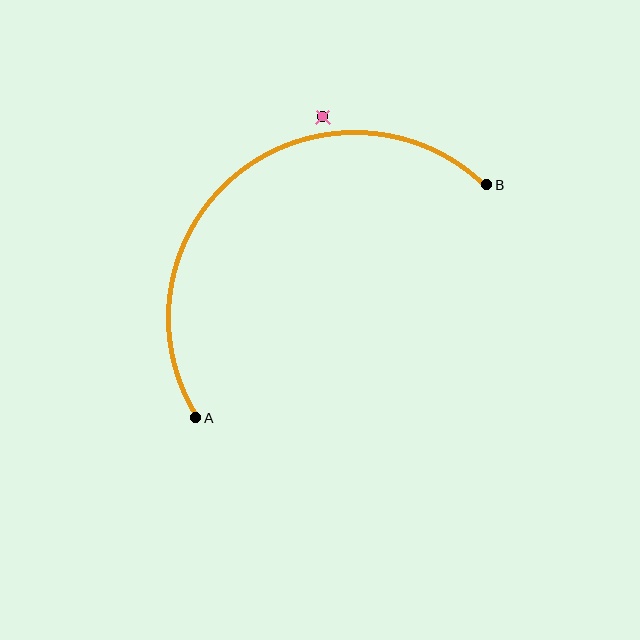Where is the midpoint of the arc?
The arc midpoint is the point on the curve farthest from the straight line joining A and B. It sits above and to the left of that line.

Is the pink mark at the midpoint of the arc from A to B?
No — the pink mark does not lie on the arc at all. It sits slightly outside the curve.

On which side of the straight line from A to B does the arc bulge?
The arc bulges above and to the left of the straight line connecting A and B.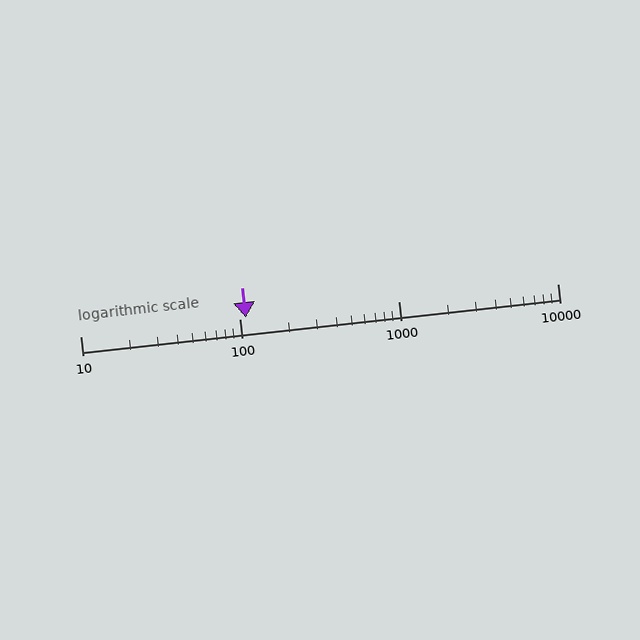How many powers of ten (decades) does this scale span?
The scale spans 3 decades, from 10 to 10000.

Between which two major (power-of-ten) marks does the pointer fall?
The pointer is between 100 and 1000.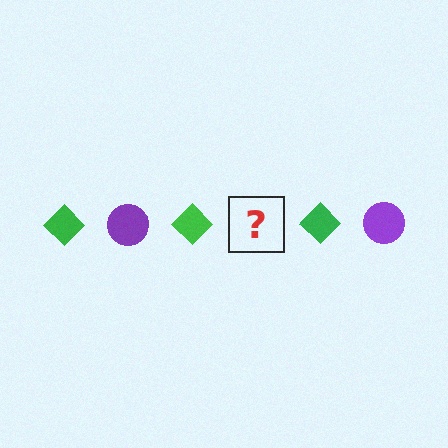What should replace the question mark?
The question mark should be replaced with a purple circle.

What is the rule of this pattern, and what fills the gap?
The rule is that the pattern alternates between green diamond and purple circle. The gap should be filled with a purple circle.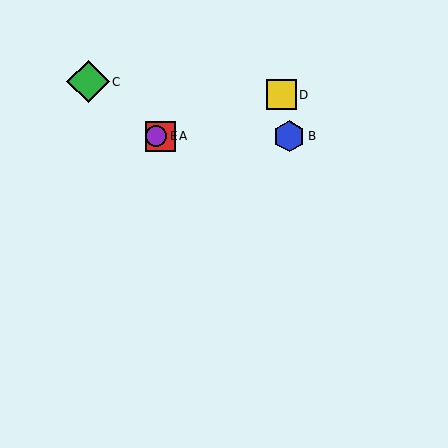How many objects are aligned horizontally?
3 objects (A, B, E) are aligned horizontally.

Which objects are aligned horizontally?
Objects A, B, E are aligned horizontally.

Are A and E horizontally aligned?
Yes, both are at y≈136.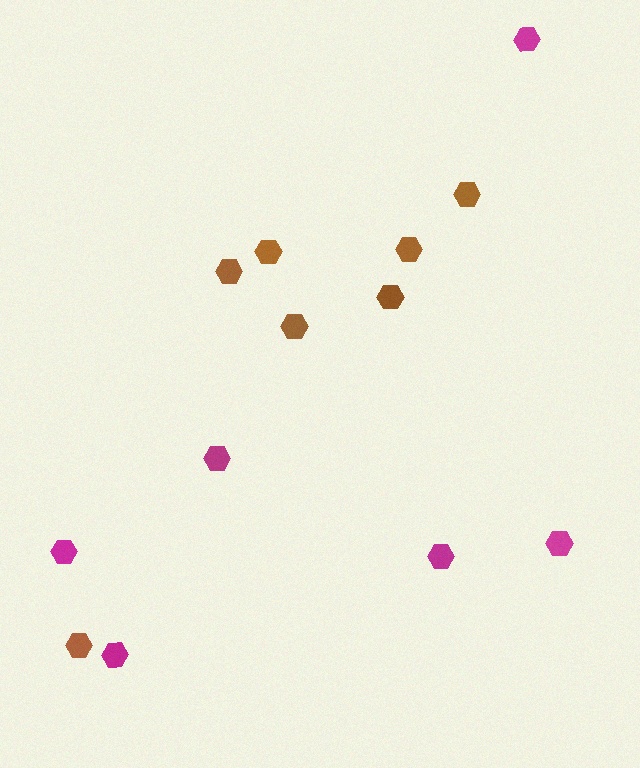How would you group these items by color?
There are 2 groups: one group of magenta hexagons (6) and one group of brown hexagons (7).